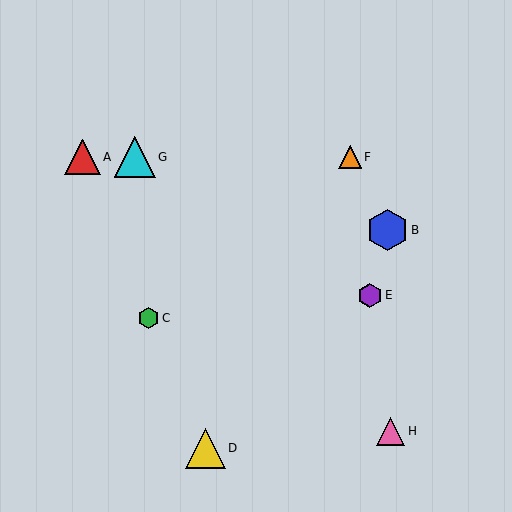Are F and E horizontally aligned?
No, F is at y≈157 and E is at y≈295.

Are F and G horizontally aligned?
Yes, both are at y≈157.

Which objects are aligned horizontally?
Objects A, F, G are aligned horizontally.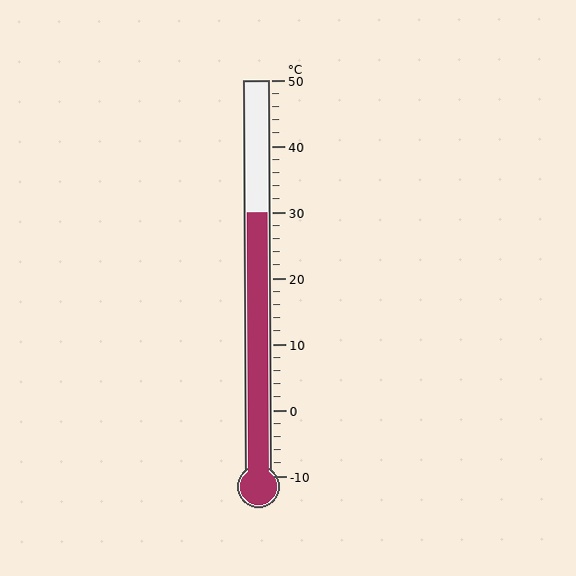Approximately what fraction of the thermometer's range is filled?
The thermometer is filled to approximately 65% of its range.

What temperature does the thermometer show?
The thermometer shows approximately 30°C.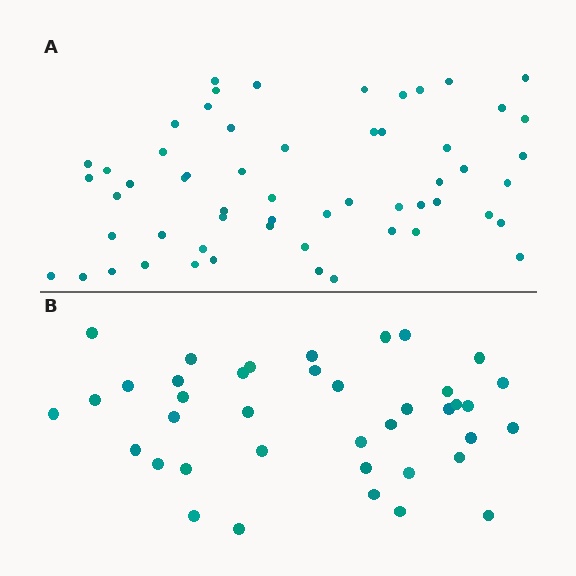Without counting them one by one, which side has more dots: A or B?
Region A (the top region) has more dots.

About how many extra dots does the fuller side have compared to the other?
Region A has approximately 20 more dots than region B.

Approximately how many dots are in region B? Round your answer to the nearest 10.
About 40 dots. (The exact count is 39, which rounds to 40.)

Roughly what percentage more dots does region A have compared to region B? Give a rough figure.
About 45% more.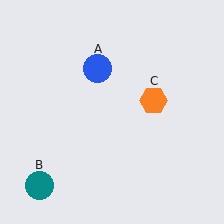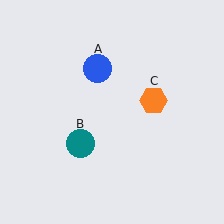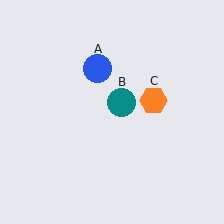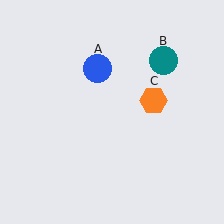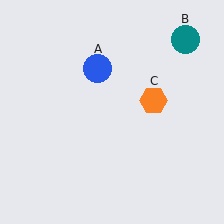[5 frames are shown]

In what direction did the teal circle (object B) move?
The teal circle (object B) moved up and to the right.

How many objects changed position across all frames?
1 object changed position: teal circle (object B).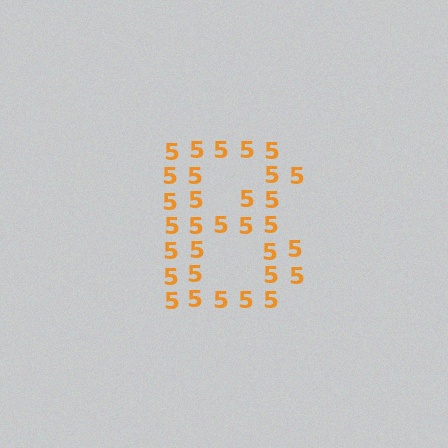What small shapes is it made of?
It is made of small digit 5's.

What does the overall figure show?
The overall figure shows the letter B.